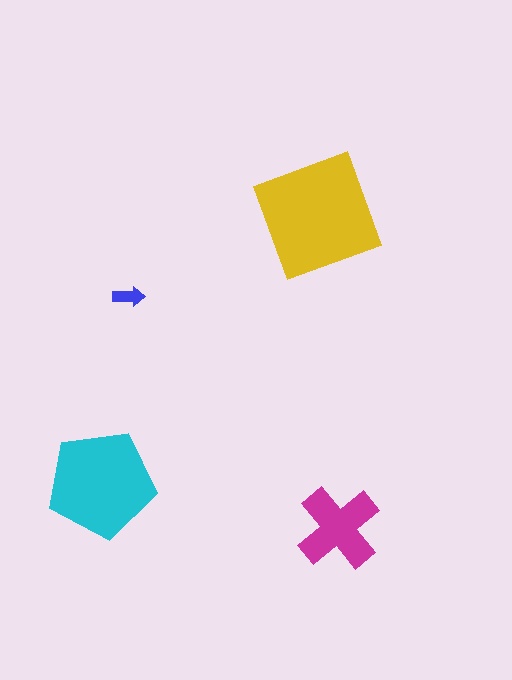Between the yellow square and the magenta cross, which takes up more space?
The yellow square.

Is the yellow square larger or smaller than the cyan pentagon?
Larger.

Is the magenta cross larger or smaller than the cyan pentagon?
Smaller.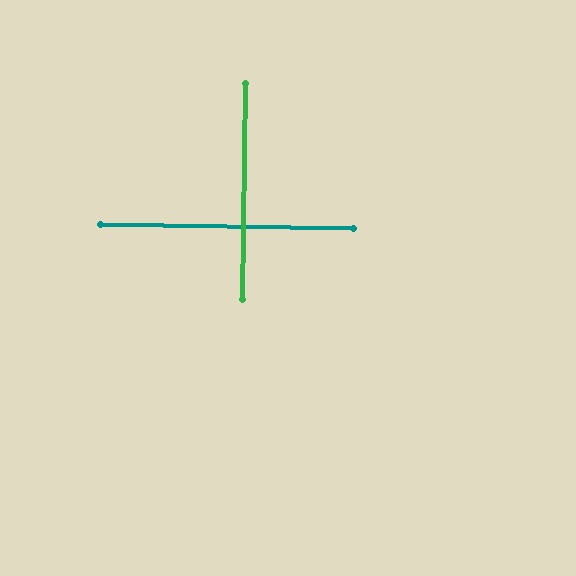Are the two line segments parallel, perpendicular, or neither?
Perpendicular — they meet at approximately 90°.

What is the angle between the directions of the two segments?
Approximately 90 degrees.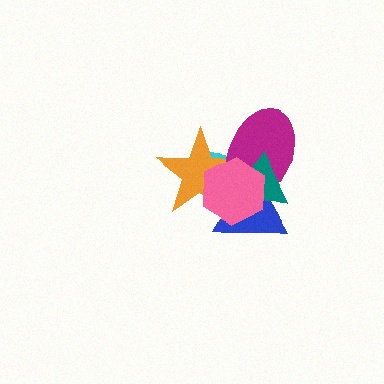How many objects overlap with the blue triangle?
5 objects overlap with the blue triangle.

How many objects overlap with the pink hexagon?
5 objects overlap with the pink hexagon.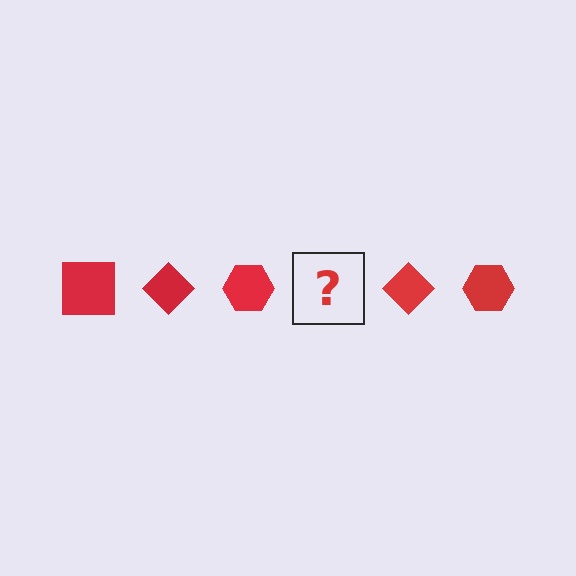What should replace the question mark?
The question mark should be replaced with a red square.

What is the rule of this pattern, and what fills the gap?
The rule is that the pattern cycles through square, diamond, hexagon shapes in red. The gap should be filled with a red square.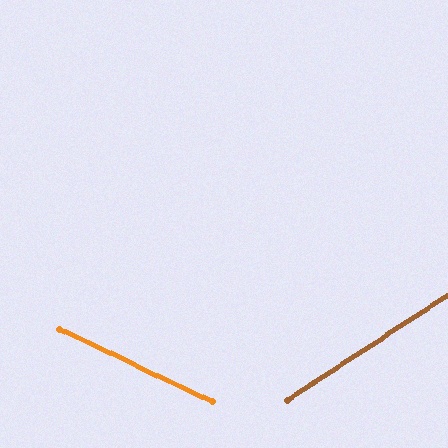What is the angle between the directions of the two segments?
Approximately 59 degrees.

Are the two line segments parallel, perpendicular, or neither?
Neither parallel nor perpendicular — they differ by about 59°.